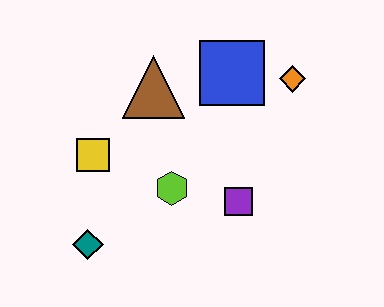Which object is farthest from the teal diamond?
The orange diamond is farthest from the teal diamond.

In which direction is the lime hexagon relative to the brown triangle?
The lime hexagon is below the brown triangle.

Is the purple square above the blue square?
No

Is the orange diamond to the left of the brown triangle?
No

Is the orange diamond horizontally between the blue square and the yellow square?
No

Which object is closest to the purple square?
The lime hexagon is closest to the purple square.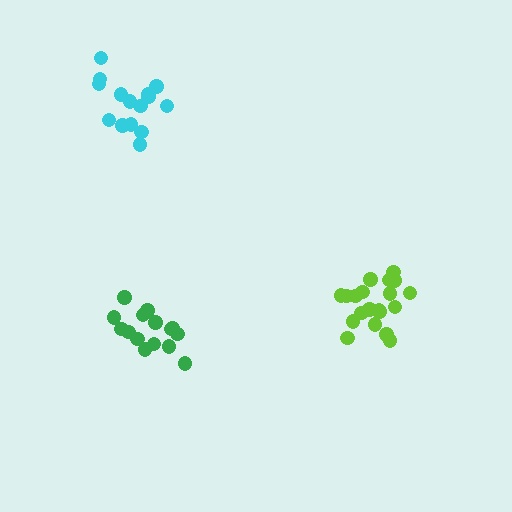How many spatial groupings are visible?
There are 3 spatial groupings.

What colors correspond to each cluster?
The clusters are colored: green, cyan, lime.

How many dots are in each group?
Group 1: 15 dots, Group 2: 15 dots, Group 3: 20 dots (50 total).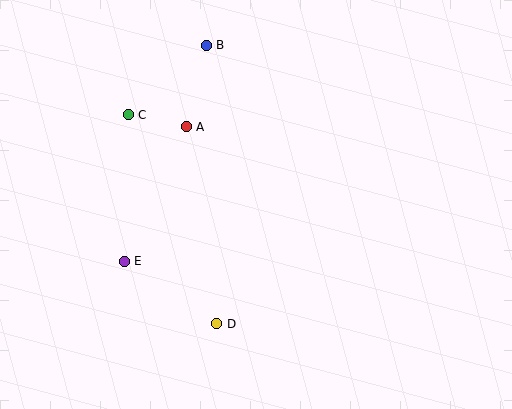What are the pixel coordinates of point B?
Point B is at (206, 45).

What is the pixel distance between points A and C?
The distance between A and C is 59 pixels.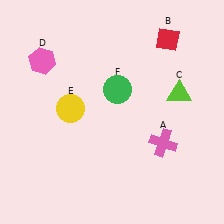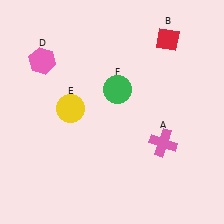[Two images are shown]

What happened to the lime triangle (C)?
The lime triangle (C) was removed in Image 2. It was in the top-right area of Image 1.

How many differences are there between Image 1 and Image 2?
There is 1 difference between the two images.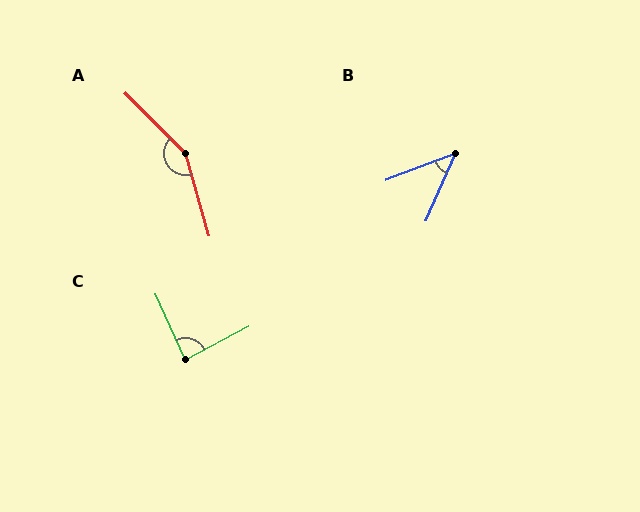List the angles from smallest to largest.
B (45°), C (87°), A (151°).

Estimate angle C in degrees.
Approximately 87 degrees.